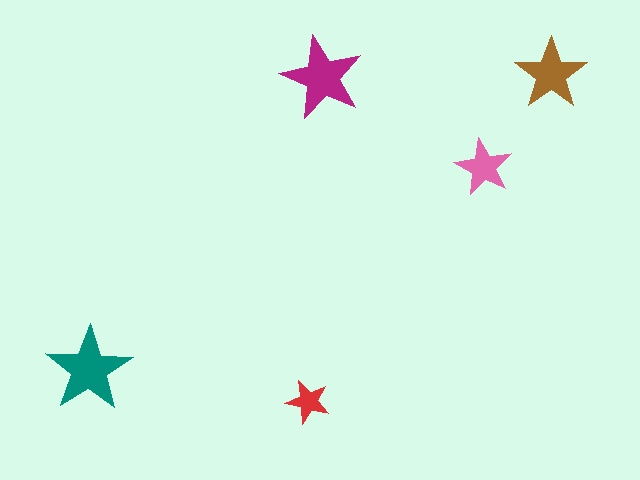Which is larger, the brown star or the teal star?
The teal one.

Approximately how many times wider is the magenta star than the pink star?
About 1.5 times wider.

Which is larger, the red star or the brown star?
The brown one.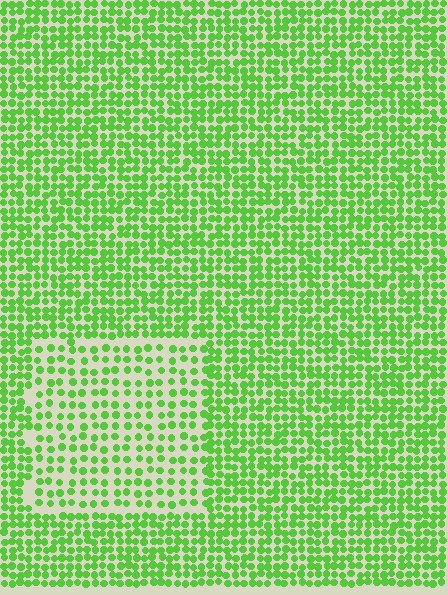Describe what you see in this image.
The image contains small lime elements arranged at two different densities. A rectangle-shaped region is visible where the elements are less densely packed than the surrounding area.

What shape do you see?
I see a rectangle.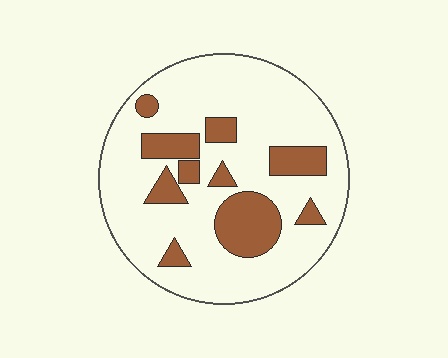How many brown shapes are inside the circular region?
10.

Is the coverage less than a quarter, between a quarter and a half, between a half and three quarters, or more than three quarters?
Less than a quarter.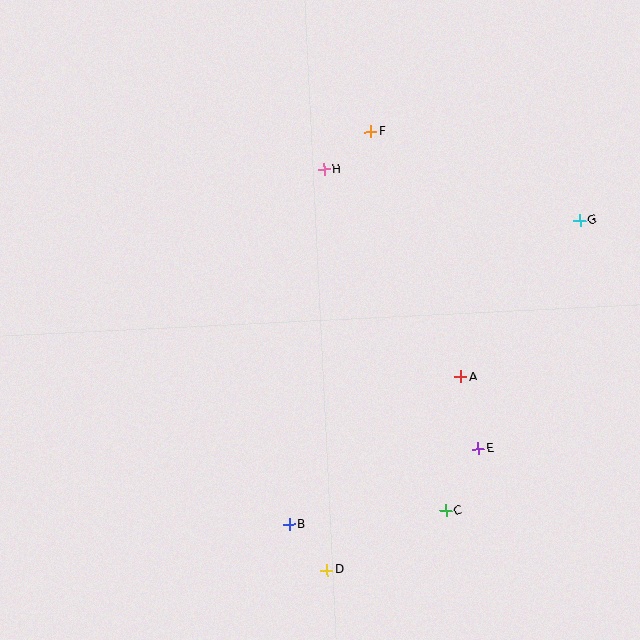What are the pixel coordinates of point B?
Point B is at (289, 525).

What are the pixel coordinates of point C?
Point C is at (446, 511).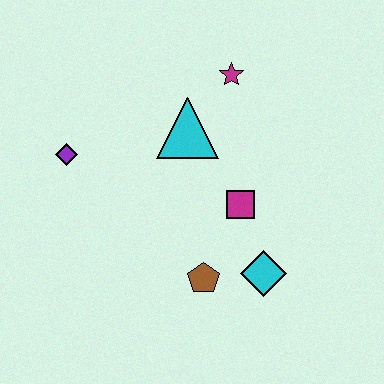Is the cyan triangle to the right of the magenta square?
No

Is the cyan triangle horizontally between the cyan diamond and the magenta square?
No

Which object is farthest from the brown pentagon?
The magenta star is farthest from the brown pentagon.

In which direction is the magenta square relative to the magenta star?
The magenta square is below the magenta star.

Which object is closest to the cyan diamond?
The brown pentagon is closest to the cyan diamond.